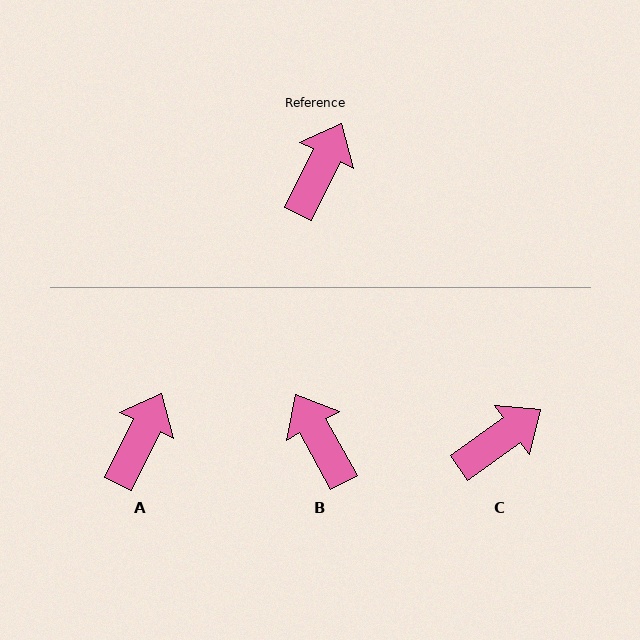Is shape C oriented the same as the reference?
No, it is off by about 28 degrees.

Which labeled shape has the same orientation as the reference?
A.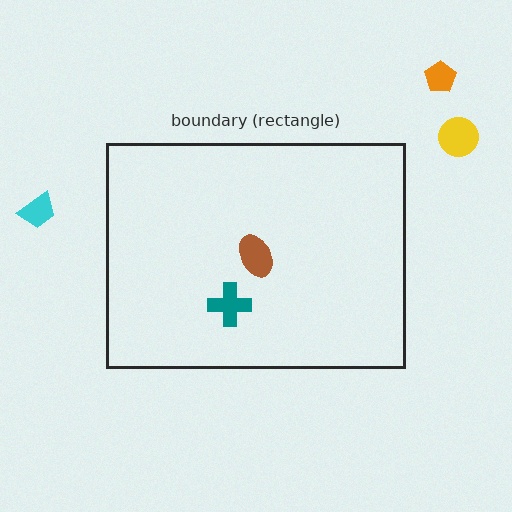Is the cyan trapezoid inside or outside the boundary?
Outside.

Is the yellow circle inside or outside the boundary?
Outside.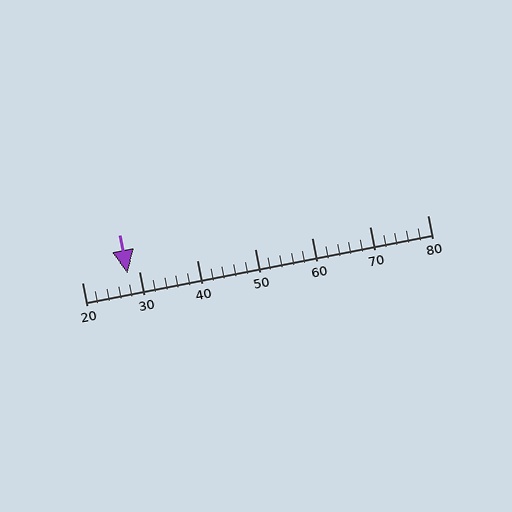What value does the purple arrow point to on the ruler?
The purple arrow points to approximately 28.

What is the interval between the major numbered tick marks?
The major tick marks are spaced 10 units apart.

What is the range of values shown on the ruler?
The ruler shows values from 20 to 80.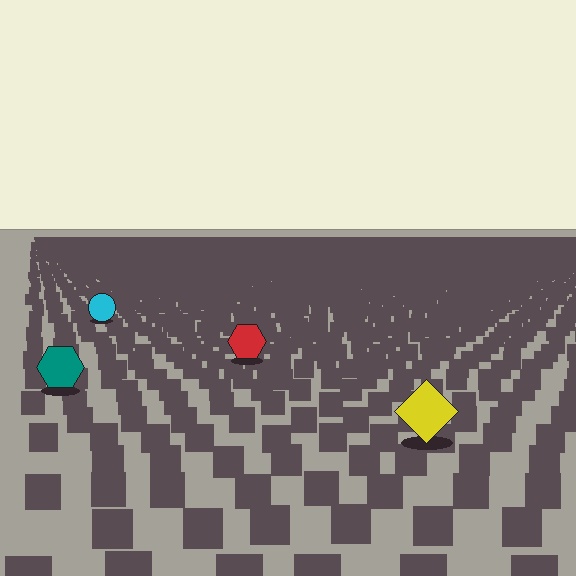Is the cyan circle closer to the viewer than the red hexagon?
No. The red hexagon is closer — you can tell from the texture gradient: the ground texture is coarser near it.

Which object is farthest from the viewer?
The cyan circle is farthest from the viewer. It appears smaller and the ground texture around it is denser.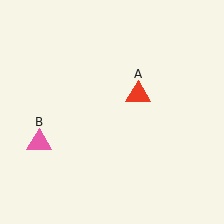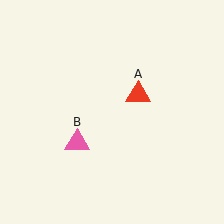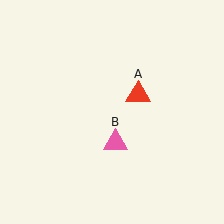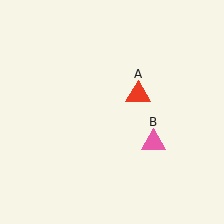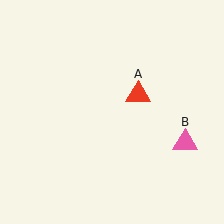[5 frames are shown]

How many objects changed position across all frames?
1 object changed position: pink triangle (object B).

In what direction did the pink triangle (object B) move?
The pink triangle (object B) moved right.